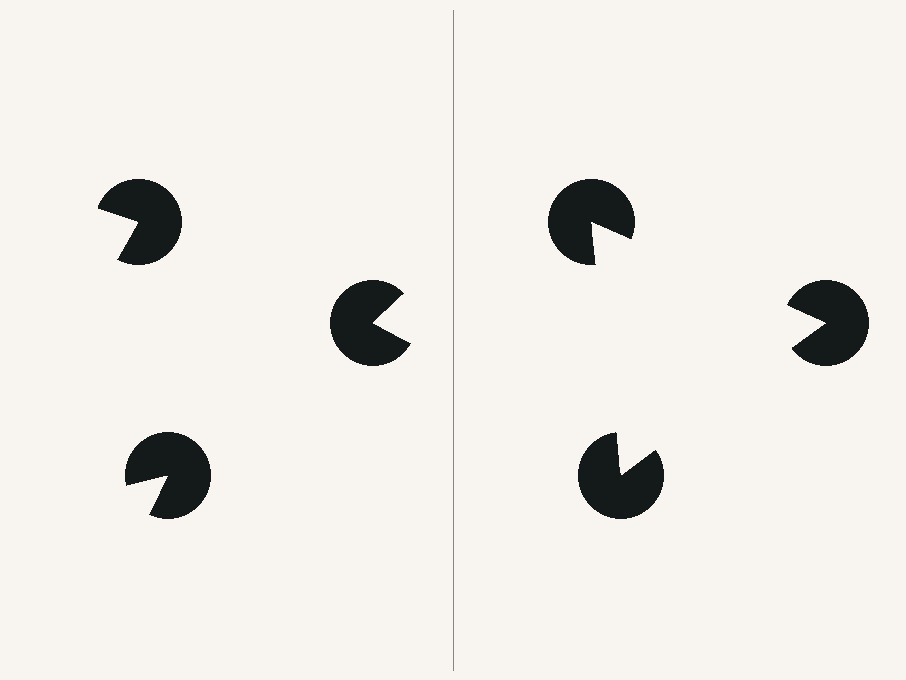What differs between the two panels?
The pac-man discs are positioned identically on both sides; only the wedge orientations differ. On the right they align to a triangle; on the left they are misaligned.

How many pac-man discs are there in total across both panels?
6 — 3 on each side.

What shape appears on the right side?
An illusory triangle.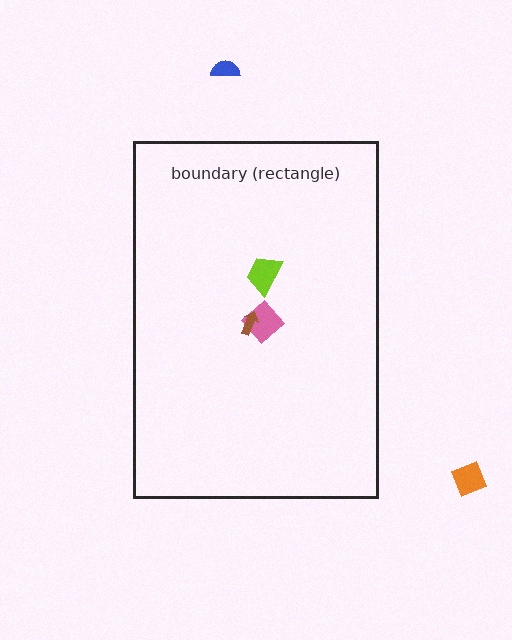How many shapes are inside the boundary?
3 inside, 2 outside.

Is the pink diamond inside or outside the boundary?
Inside.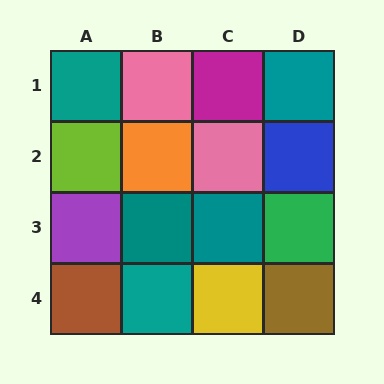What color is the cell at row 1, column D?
Teal.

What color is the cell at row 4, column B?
Teal.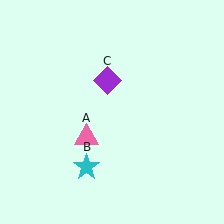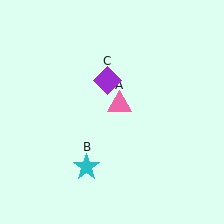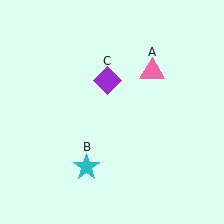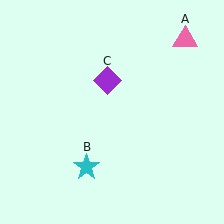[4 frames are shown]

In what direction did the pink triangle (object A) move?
The pink triangle (object A) moved up and to the right.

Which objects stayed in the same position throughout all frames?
Cyan star (object B) and purple diamond (object C) remained stationary.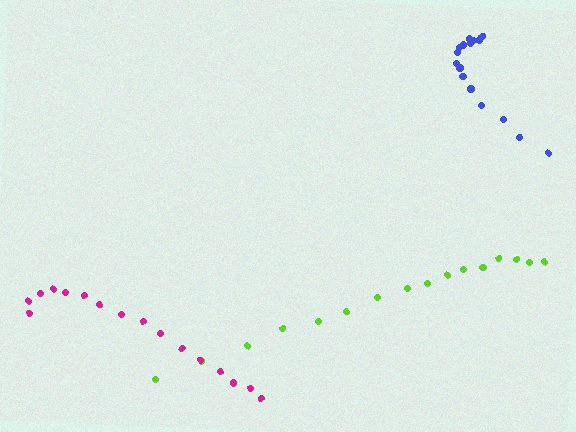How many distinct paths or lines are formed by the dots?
There are 3 distinct paths.